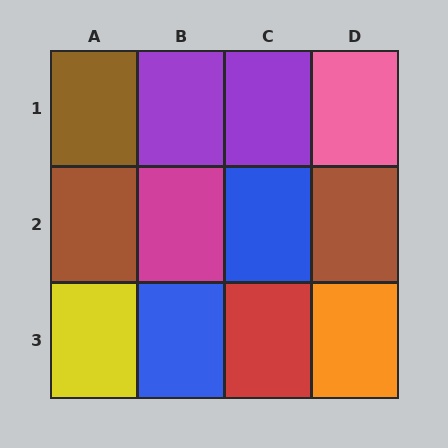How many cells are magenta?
1 cell is magenta.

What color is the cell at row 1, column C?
Purple.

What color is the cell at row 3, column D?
Orange.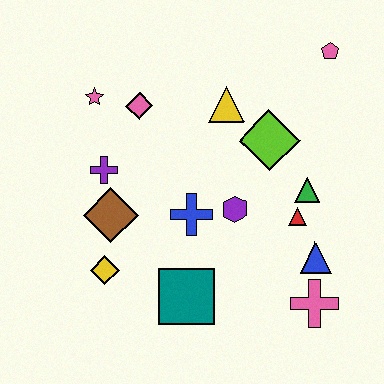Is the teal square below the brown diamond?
Yes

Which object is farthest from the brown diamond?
The pink pentagon is farthest from the brown diamond.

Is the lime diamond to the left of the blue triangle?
Yes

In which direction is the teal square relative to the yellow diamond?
The teal square is to the right of the yellow diamond.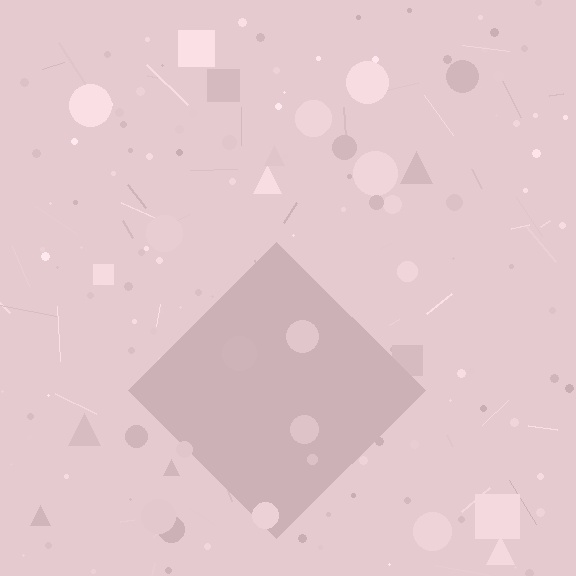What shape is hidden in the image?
A diamond is hidden in the image.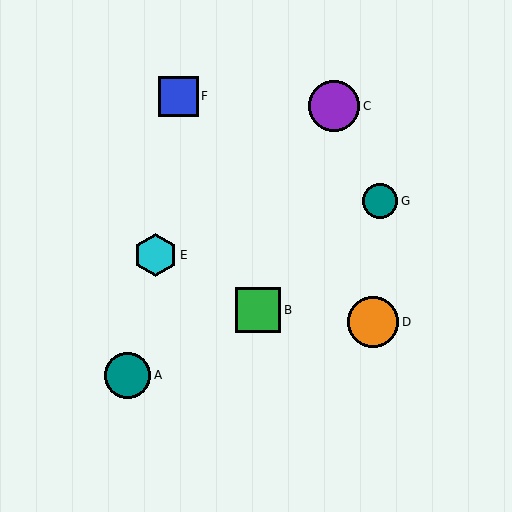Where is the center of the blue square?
The center of the blue square is at (178, 96).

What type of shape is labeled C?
Shape C is a purple circle.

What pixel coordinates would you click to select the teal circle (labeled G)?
Click at (380, 201) to select the teal circle G.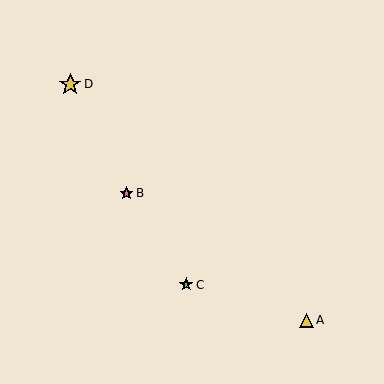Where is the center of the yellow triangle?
The center of the yellow triangle is at (306, 320).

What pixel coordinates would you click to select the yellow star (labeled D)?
Click at (70, 84) to select the yellow star D.